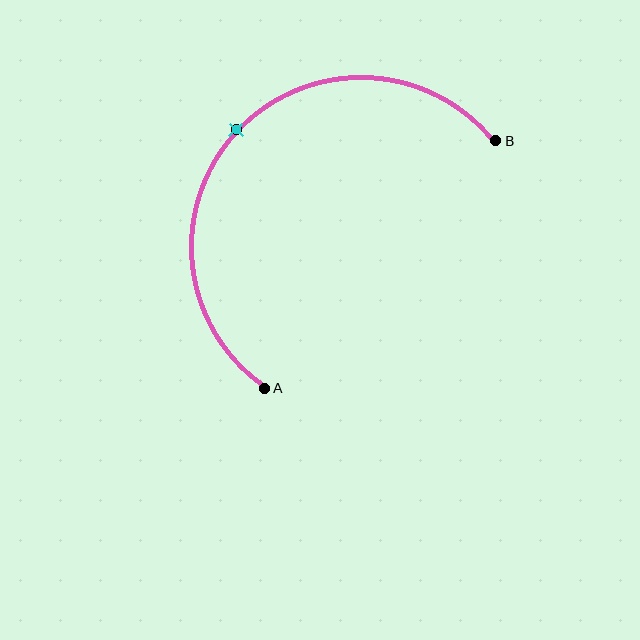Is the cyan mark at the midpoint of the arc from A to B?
Yes. The cyan mark lies on the arc at equal arc-length from both A and B — it is the arc midpoint.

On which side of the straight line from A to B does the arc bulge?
The arc bulges above and to the left of the straight line connecting A and B.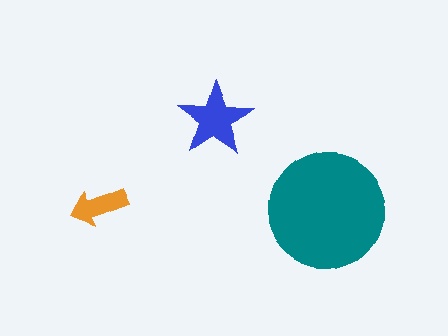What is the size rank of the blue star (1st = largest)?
2nd.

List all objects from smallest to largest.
The orange arrow, the blue star, the teal circle.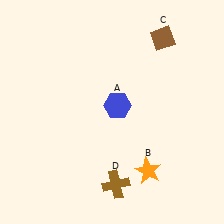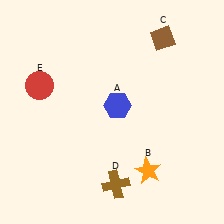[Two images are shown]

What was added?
A red circle (E) was added in Image 2.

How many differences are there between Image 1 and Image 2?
There is 1 difference between the two images.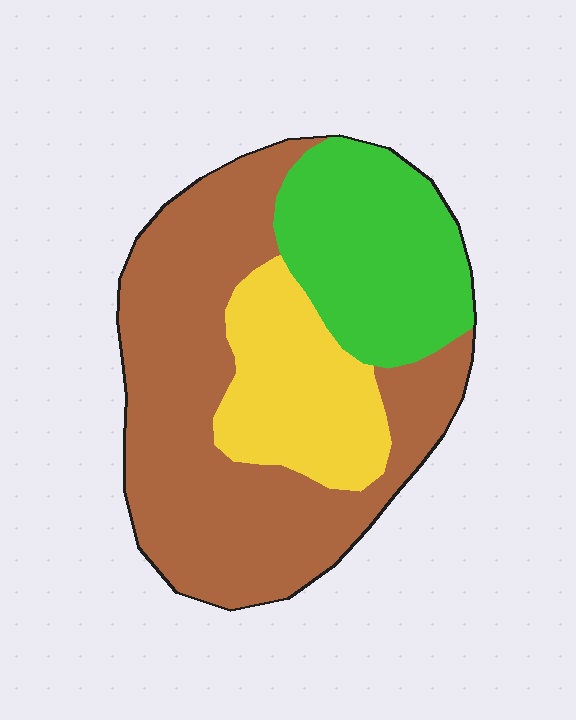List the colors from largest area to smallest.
From largest to smallest: brown, green, yellow.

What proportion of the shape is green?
Green takes up about one quarter (1/4) of the shape.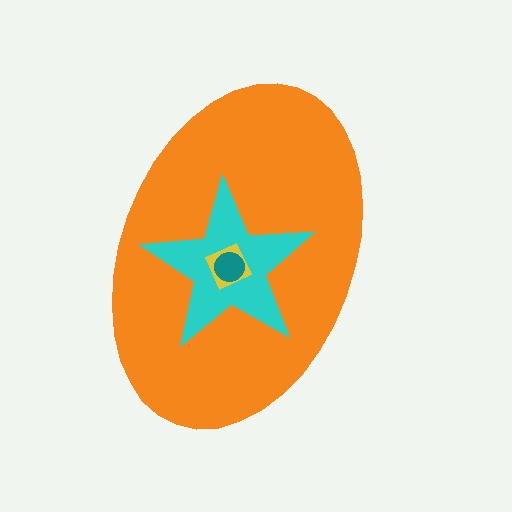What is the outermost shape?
The orange ellipse.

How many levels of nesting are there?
4.